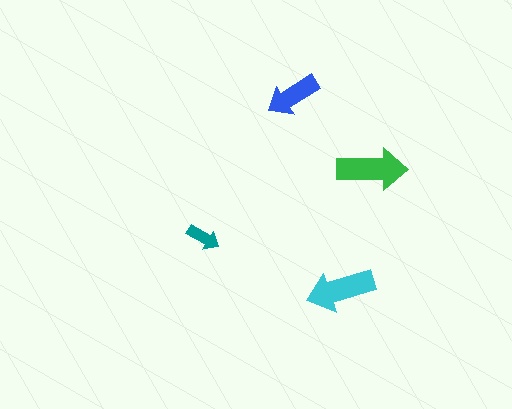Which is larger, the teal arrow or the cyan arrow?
The cyan one.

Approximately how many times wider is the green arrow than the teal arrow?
About 2 times wider.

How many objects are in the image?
There are 4 objects in the image.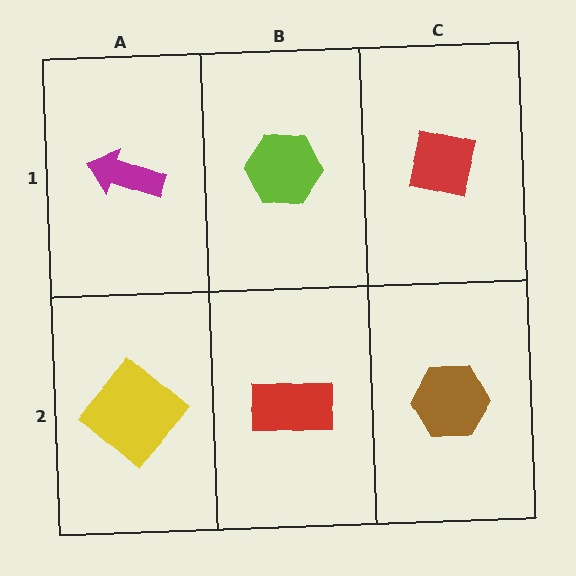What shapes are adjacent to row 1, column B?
A red rectangle (row 2, column B), a magenta arrow (row 1, column A), a red square (row 1, column C).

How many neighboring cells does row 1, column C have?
2.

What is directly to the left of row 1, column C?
A lime hexagon.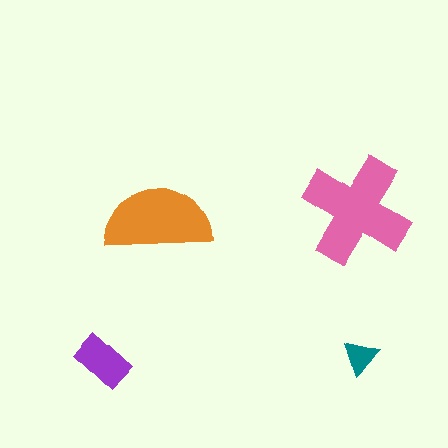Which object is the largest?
The pink cross.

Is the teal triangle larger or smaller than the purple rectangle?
Smaller.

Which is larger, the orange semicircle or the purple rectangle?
The orange semicircle.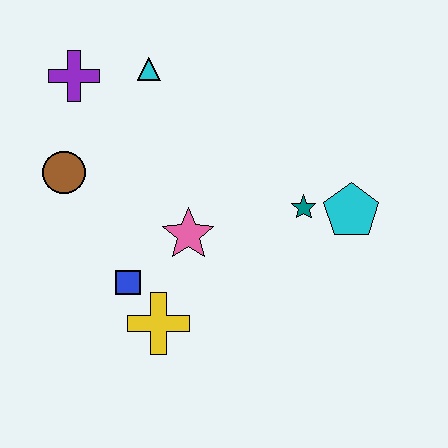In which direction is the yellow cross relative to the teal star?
The yellow cross is to the left of the teal star.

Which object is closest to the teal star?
The cyan pentagon is closest to the teal star.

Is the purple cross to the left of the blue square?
Yes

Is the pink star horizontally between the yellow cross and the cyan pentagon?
Yes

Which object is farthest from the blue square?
The cyan pentagon is farthest from the blue square.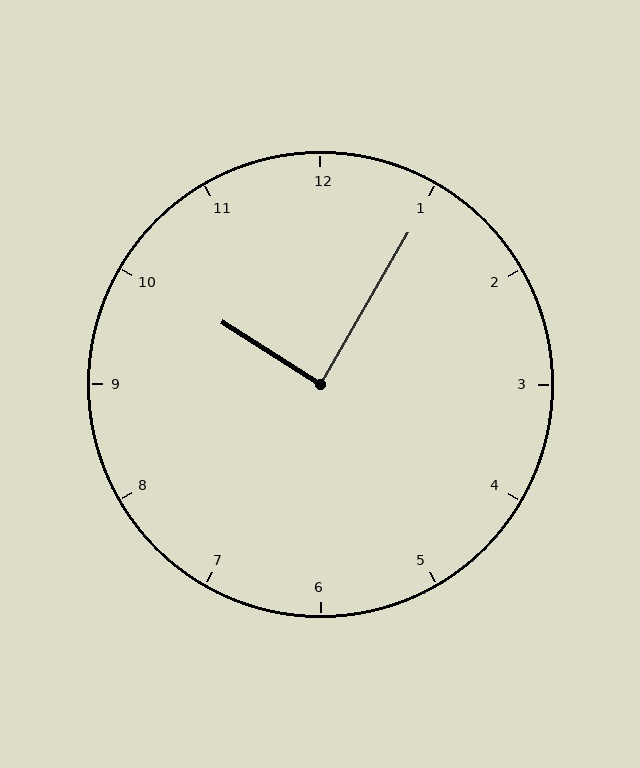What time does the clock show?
10:05.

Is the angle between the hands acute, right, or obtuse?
It is right.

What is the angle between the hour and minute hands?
Approximately 88 degrees.